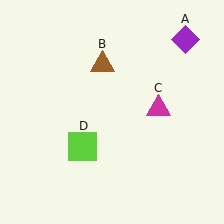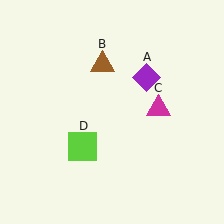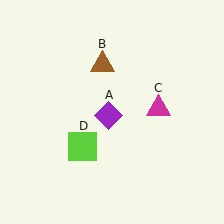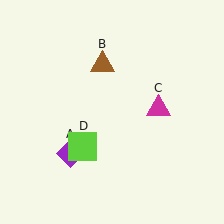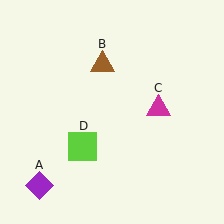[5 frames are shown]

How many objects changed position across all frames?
1 object changed position: purple diamond (object A).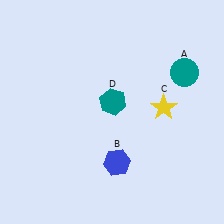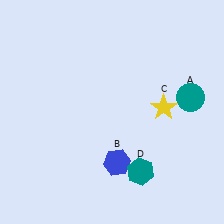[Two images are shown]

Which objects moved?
The objects that moved are: the teal circle (A), the teal hexagon (D).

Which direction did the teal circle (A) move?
The teal circle (A) moved down.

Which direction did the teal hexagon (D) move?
The teal hexagon (D) moved down.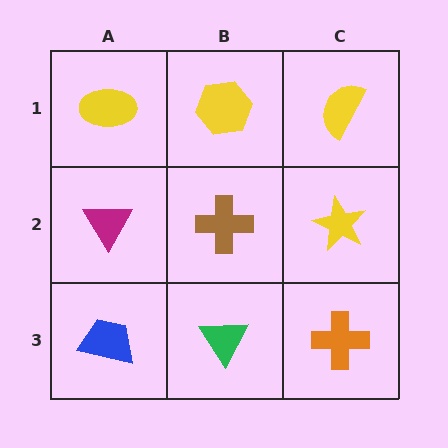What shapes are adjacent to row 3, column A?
A magenta triangle (row 2, column A), a green triangle (row 3, column B).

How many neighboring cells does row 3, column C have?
2.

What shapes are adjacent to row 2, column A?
A yellow ellipse (row 1, column A), a blue trapezoid (row 3, column A), a brown cross (row 2, column B).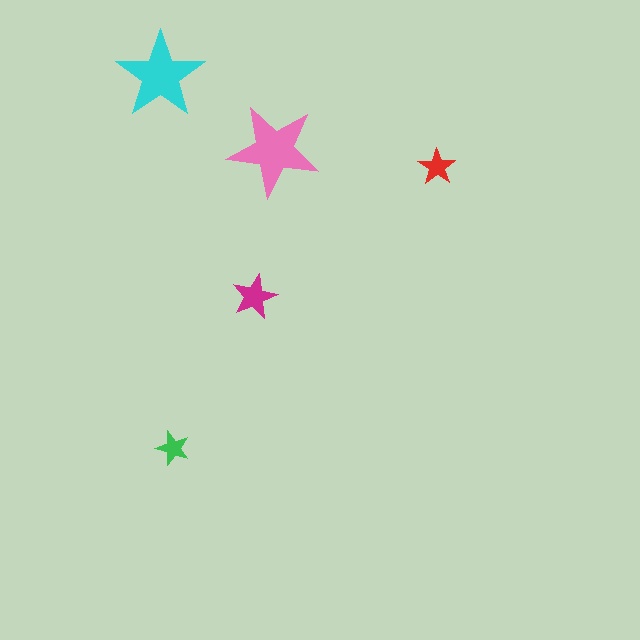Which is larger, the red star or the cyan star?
The cyan one.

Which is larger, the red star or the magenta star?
The magenta one.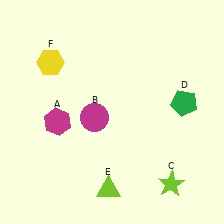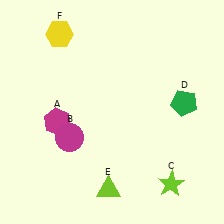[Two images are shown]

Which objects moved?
The objects that moved are: the magenta circle (B), the yellow hexagon (F).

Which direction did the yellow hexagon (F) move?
The yellow hexagon (F) moved up.